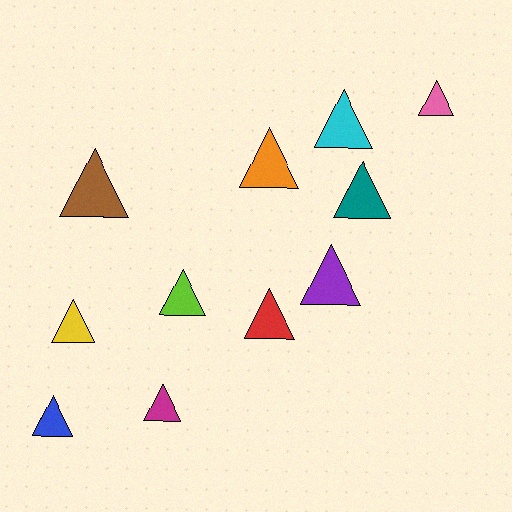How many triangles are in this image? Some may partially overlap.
There are 11 triangles.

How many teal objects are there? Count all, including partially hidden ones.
There is 1 teal object.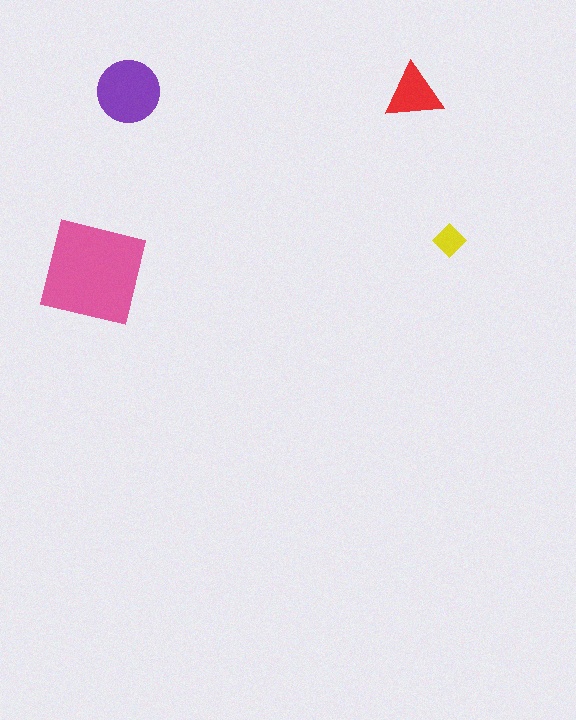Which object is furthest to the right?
The yellow diamond is rightmost.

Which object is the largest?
The pink square.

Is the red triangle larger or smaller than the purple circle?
Smaller.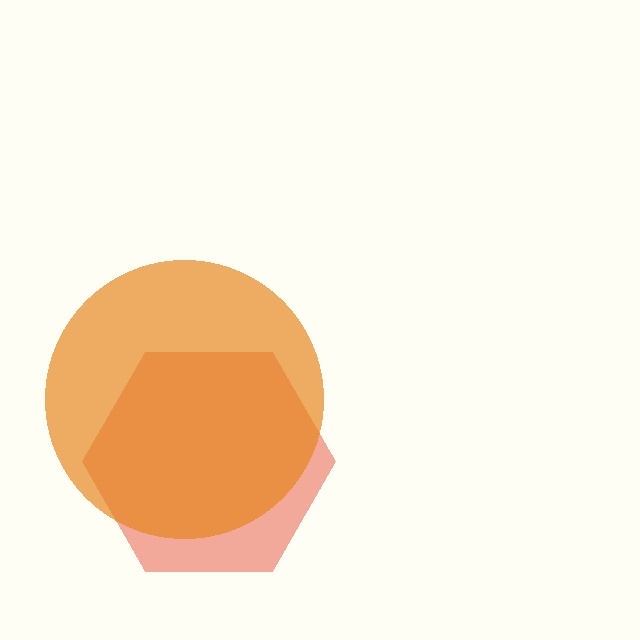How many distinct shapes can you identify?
There are 2 distinct shapes: a red hexagon, an orange circle.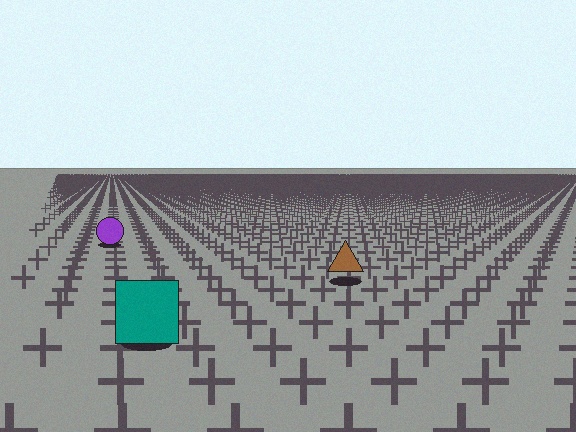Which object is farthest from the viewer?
The purple circle is farthest from the viewer. It appears smaller and the ground texture around it is denser.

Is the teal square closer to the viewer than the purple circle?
Yes. The teal square is closer — you can tell from the texture gradient: the ground texture is coarser near it.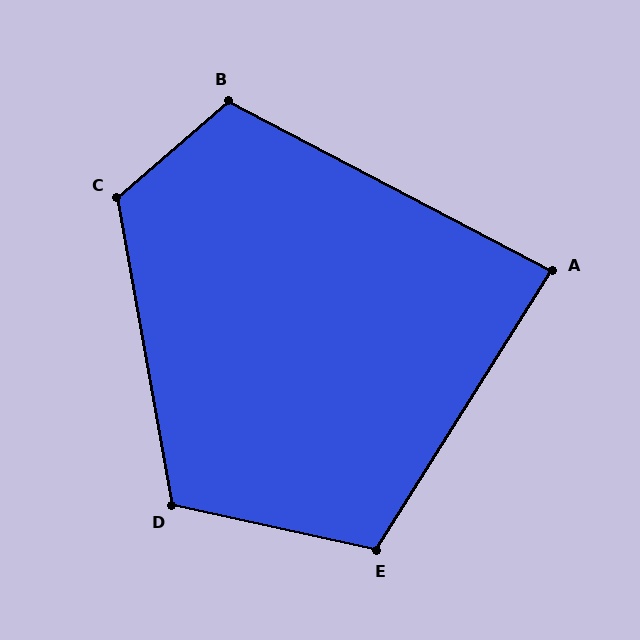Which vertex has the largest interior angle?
C, at approximately 121 degrees.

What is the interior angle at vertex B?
Approximately 112 degrees (obtuse).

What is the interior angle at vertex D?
Approximately 113 degrees (obtuse).